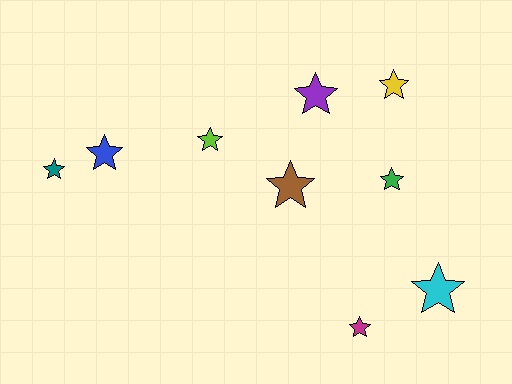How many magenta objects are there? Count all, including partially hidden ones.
There is 1 magenta object.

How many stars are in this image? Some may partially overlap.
There are 9 stars.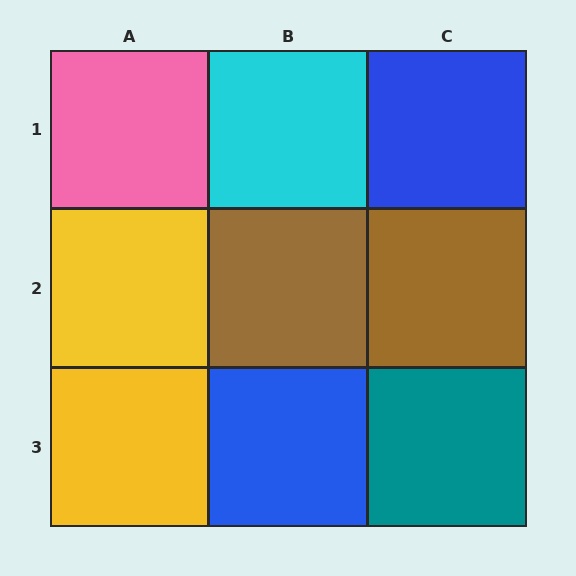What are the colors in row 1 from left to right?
Pink, cyan, blue.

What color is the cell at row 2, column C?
Brown.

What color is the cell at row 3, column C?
Teal.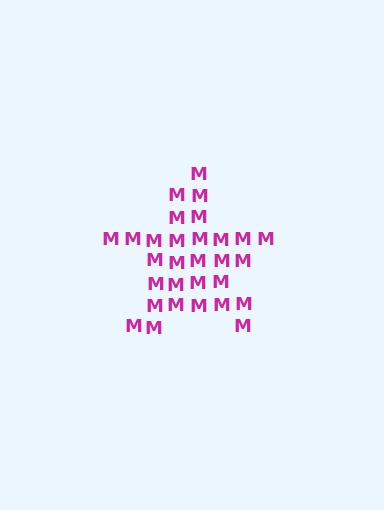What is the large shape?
The large shape is a star.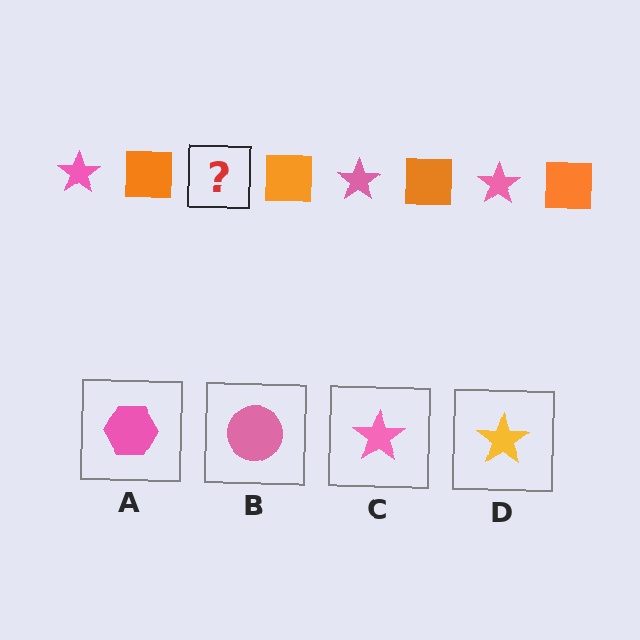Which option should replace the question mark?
Option C.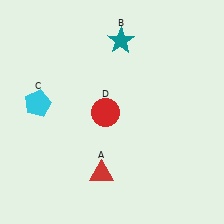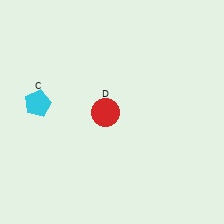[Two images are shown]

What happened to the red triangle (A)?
The red triangle (A) was removed in Image 2. It was in the bottom-left area of Image 1.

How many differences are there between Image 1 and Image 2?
There are 2 differences between the two images.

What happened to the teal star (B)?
The teal star (B) was removed in Image 2. It was in the top-right area of Image 1.